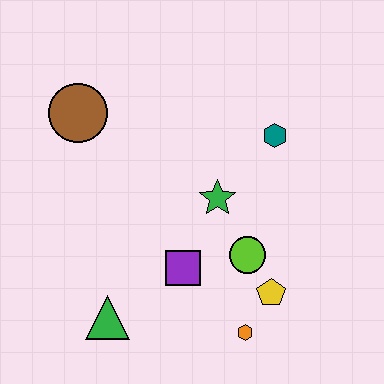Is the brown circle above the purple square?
Yes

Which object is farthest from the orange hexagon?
The brown circle is farthest from the orange hexagon.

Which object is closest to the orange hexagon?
The yellow pentagon is closest to the orange hexagon.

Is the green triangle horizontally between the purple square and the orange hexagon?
No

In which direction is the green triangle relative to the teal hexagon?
The green triangle is below the teal hexagon.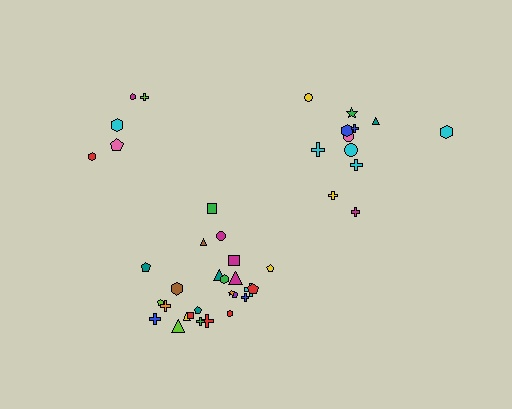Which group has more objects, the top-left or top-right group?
The top-right group.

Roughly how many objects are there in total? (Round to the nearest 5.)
Roughly 40 objects in total.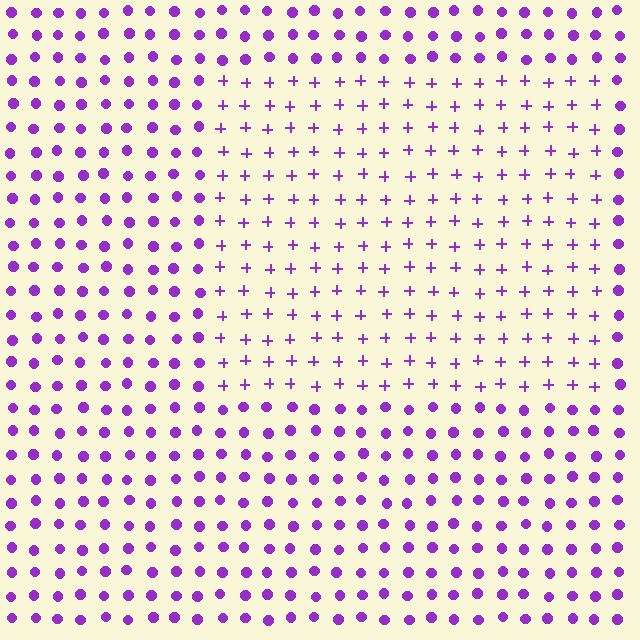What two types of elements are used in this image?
The image uses plus signs inside the rectangle region and circles outside it.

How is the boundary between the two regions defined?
The boundary is defined by a change in element shape: plus signs inside vs. circles outside. All elements share the same color and spacing.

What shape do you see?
I see a rectangle.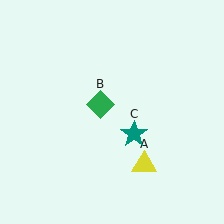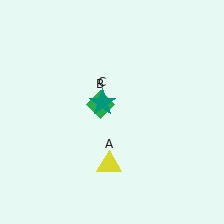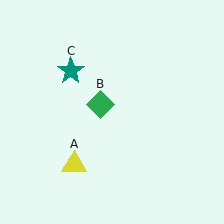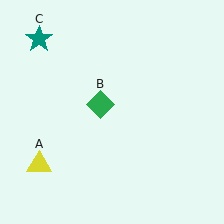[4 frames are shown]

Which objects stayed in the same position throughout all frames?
Green diamond (object B) remained stationary.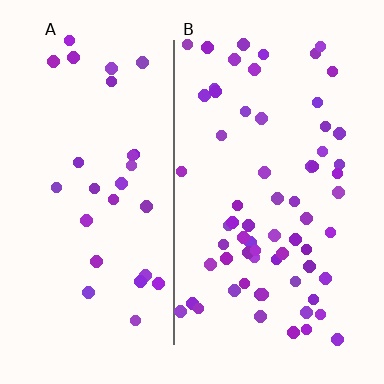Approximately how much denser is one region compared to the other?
Approximately 2.3× — region B over region A.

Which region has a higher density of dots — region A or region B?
B (the right).